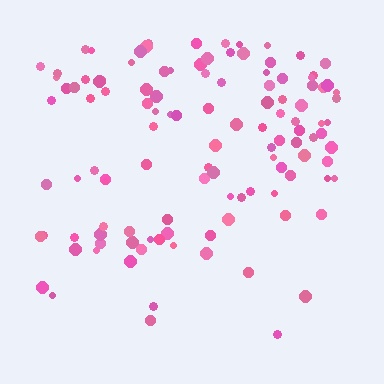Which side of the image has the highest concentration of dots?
The top.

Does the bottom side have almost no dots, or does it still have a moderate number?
Still a moderate number, just noticeably fewer than the top.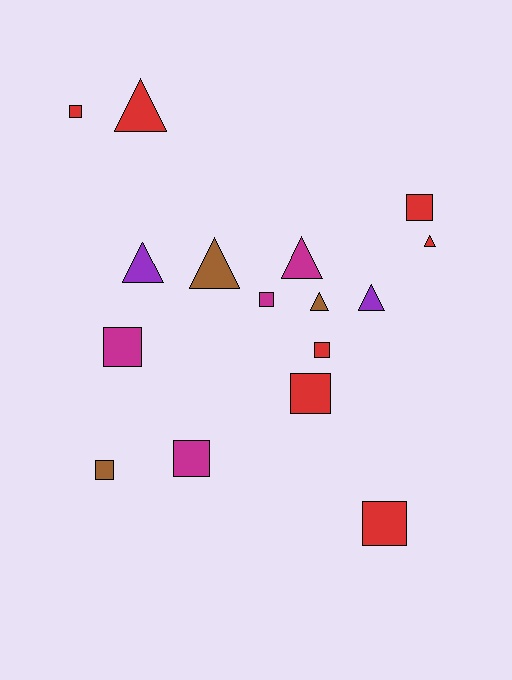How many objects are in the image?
There are 16 objects.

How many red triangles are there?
There are 2 red triangles.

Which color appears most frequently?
Red, with 7 objects.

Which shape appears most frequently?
Square, with 9 objects.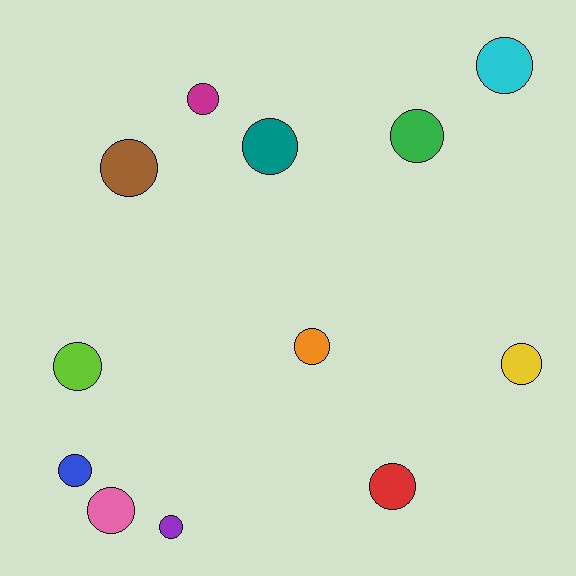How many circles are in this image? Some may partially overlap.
There are 12 circles.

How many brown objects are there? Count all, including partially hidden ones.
There is 1 brown object.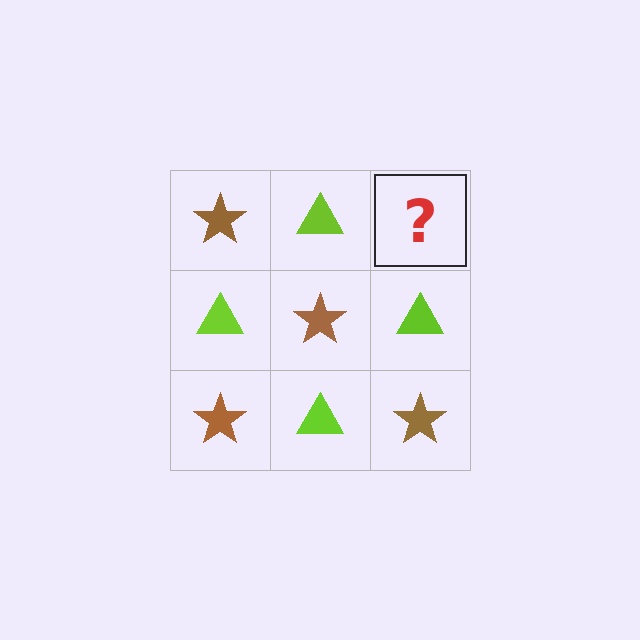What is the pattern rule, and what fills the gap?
The rule is that it alternates brown star and lime triangle in a checkerboard pattern. The gap should be filled with a brown star.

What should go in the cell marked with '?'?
The missing cell should contain a brown star.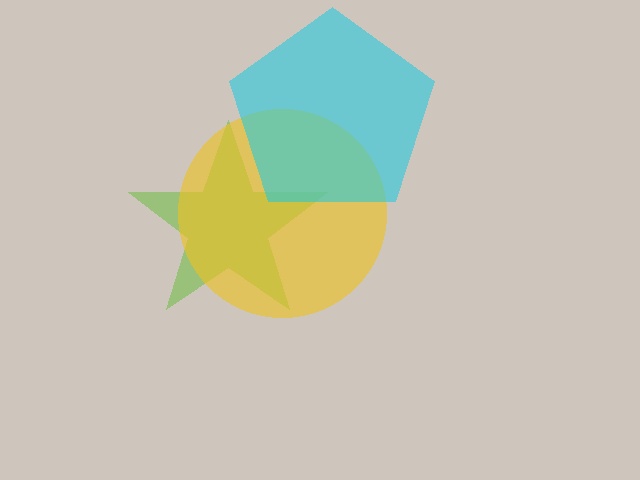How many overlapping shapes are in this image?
There are 3 overlapping shapes in the image.